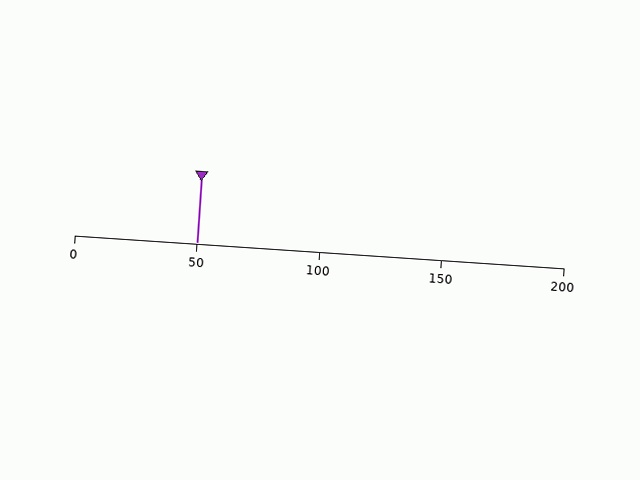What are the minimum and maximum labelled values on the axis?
The axis runs from 0 to 200.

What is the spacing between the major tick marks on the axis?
The major ticks are spaced 50 apart.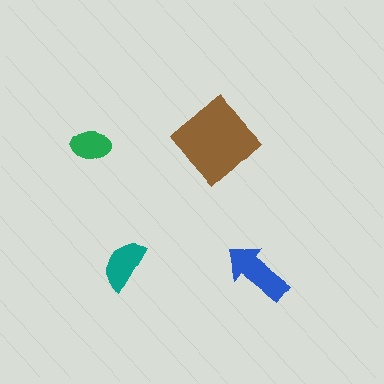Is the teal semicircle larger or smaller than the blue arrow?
Smaller.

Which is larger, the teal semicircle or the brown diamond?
The brown diamond.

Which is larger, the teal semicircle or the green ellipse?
The teal semicircle.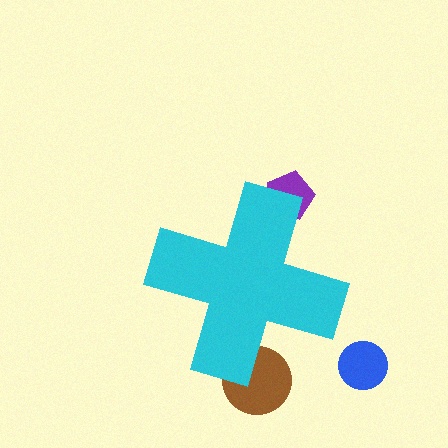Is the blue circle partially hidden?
No, the blue circle is fully visible.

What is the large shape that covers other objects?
A cyan cross.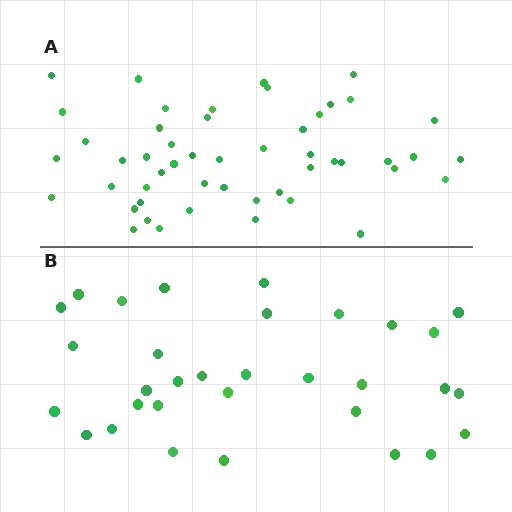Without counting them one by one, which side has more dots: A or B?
Region A (the top region) has more dots.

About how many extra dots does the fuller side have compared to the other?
Region A has approximately 20 more dots than region B.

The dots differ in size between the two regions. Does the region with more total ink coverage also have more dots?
No. Region B has more total ink coverage because its dots are larger, but region A actually contains more individual dots. Total area can be misleading — the number of items is what matters here.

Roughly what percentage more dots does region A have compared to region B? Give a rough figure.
About 55% more.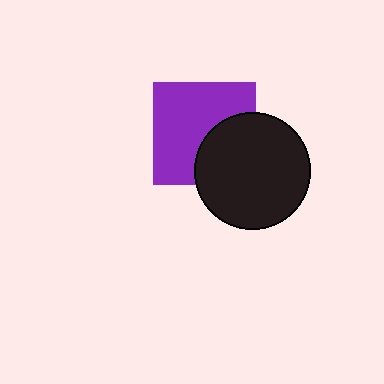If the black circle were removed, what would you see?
You would see the complete purple square.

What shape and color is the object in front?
The object in front is a black circle.